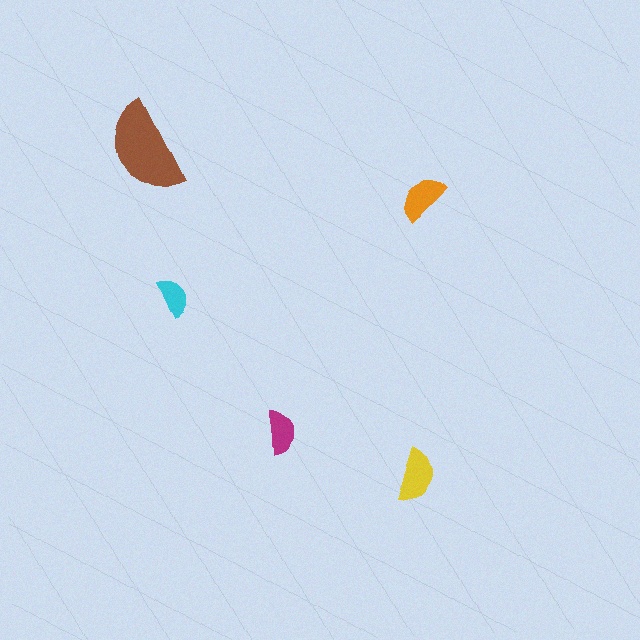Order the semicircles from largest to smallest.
the brown one, the yellow one, the orange one, the magenta one, the cyan one.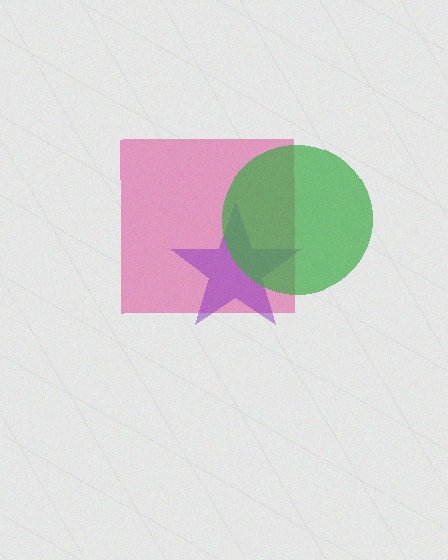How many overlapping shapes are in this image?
There are 3 overlapping shapes in the image.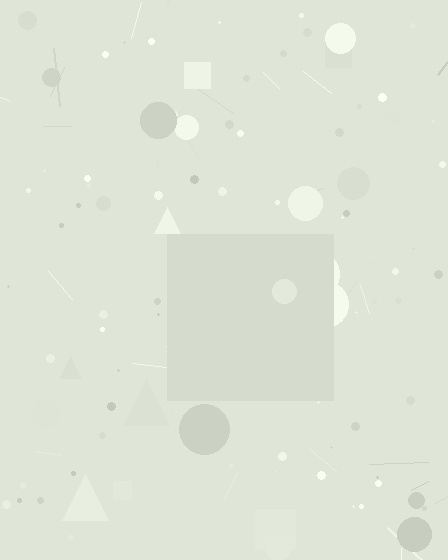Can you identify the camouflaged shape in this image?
The camouflaged shape is a square.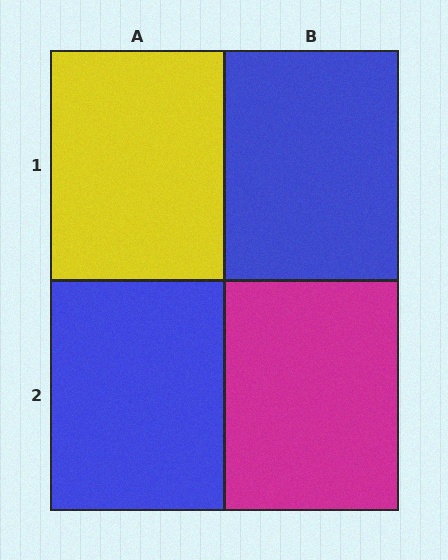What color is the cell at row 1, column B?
Blue.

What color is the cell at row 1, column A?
Yellow.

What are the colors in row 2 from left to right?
Blue, magenta.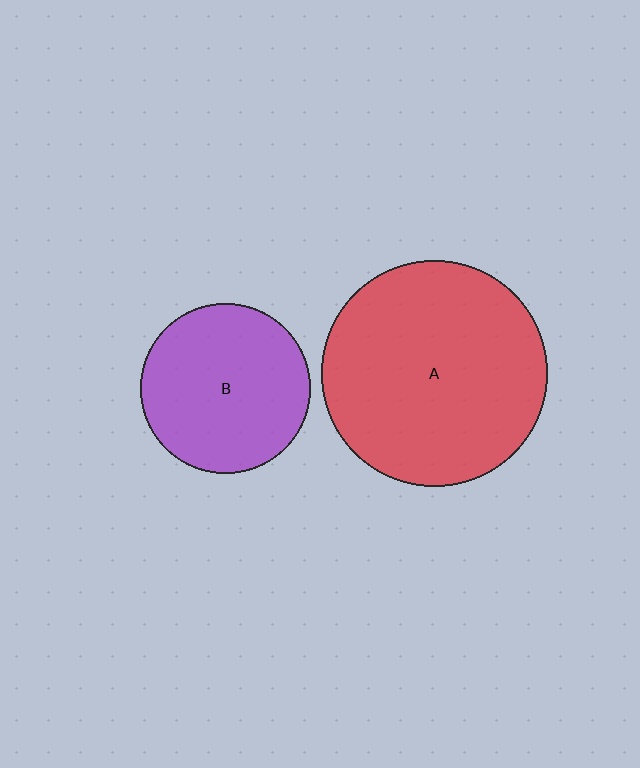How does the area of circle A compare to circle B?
Approximately 1.8 times.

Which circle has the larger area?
Circle A (red).